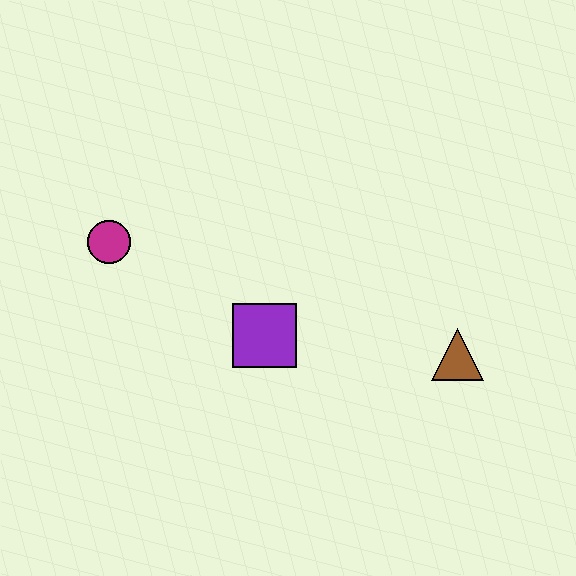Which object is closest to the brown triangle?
The purple square is closest to the brown triangle.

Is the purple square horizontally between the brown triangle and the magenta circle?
Yes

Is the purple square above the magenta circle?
No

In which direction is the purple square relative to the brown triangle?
The purple square is to the left of the brown triangle.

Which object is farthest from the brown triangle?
The magenta circle is farthest from the brown triangle.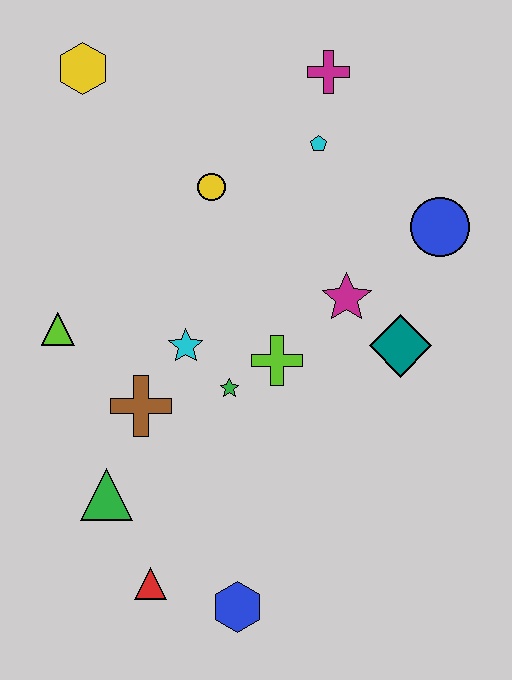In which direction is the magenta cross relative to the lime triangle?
The magenta cross is to the right of the lime triangle.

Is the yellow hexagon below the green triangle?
No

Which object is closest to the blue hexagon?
The red triangle is closest to the blue hexagon.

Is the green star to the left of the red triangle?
No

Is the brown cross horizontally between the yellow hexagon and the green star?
Yes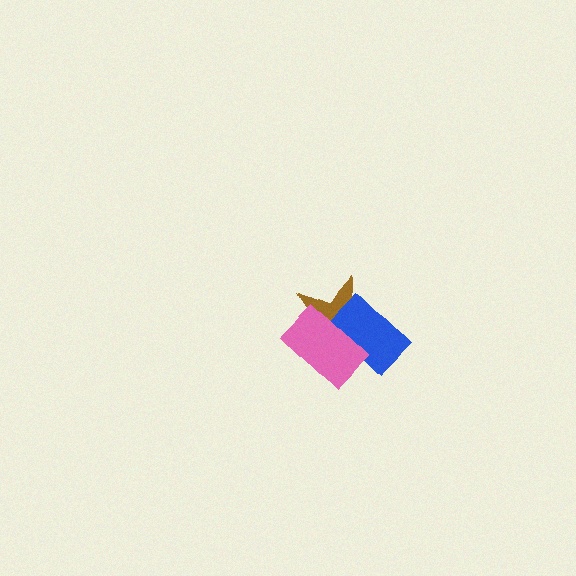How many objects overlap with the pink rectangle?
2 objects overlap with the pink rectangle.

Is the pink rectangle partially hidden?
No, no other shape covers it.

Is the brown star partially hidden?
Yes, it is partially covered by another shape.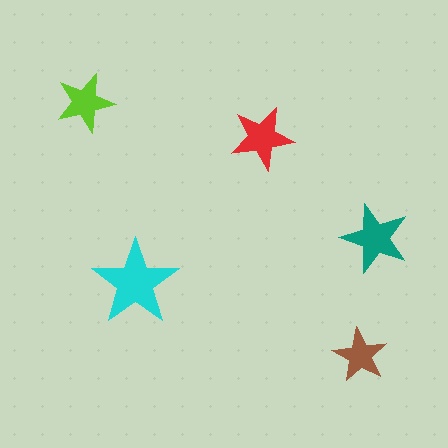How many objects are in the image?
There are 5 objects in the image.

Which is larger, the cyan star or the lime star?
The cyan one.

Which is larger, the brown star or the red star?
The red one.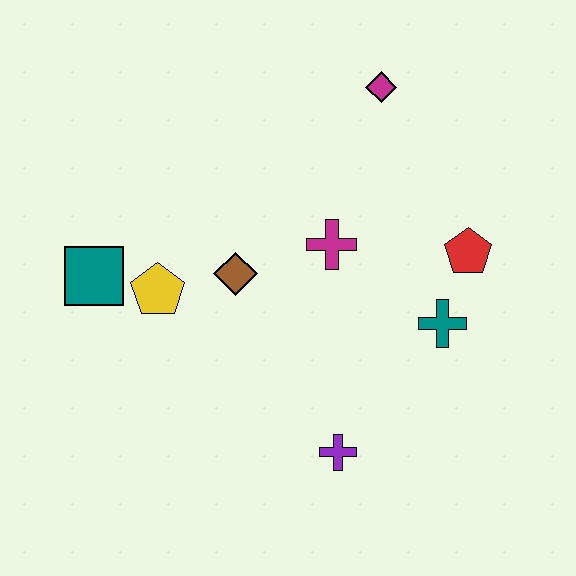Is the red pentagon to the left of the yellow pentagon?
No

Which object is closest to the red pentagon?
The teal cross is closest to the red pentagon.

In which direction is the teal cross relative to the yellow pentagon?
The teal cross is to the right of the yellow pentagon.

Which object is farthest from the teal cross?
The teal square is farthest from the teal cross.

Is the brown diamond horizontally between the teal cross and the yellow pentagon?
Yes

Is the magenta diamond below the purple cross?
No